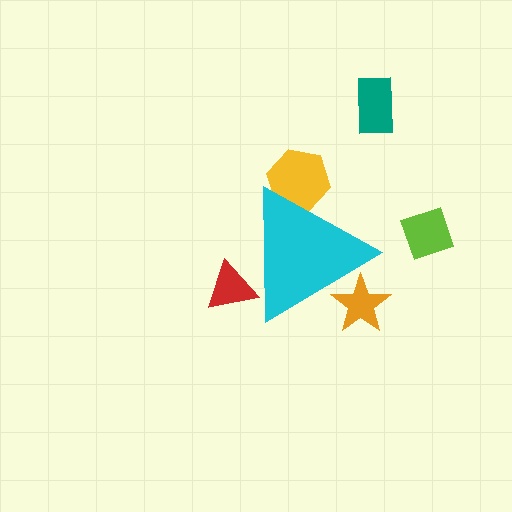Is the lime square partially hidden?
No, the lime square is fully visible.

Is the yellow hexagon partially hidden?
Yes, the yellow hexagon is partially hidden behind the cyan triangle.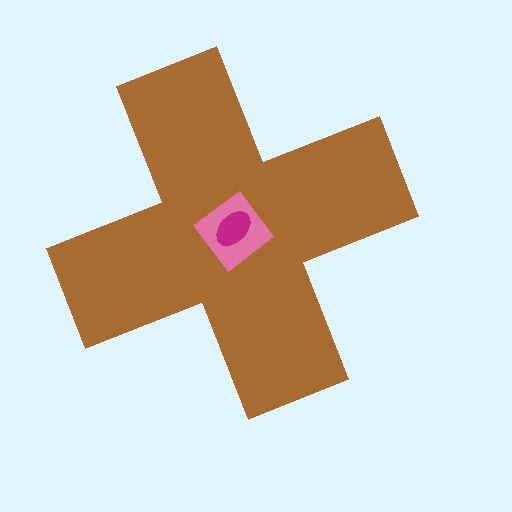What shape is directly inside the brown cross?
The pink diamond.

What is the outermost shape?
The brown cross.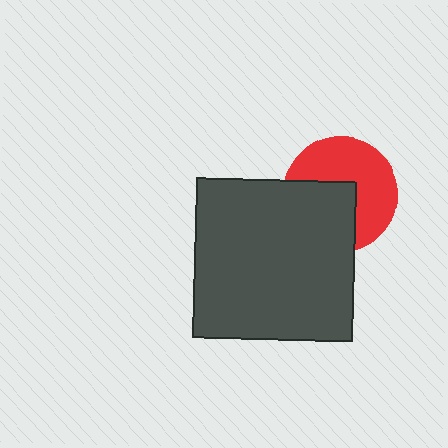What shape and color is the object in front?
The object in front is a dark gray square.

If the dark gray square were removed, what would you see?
You would see the complete red circle.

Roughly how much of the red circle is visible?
About half of it is visible (roughly 57%).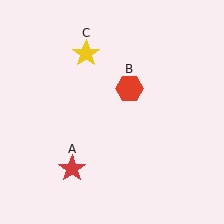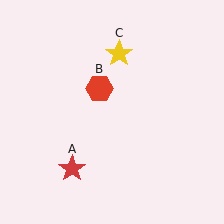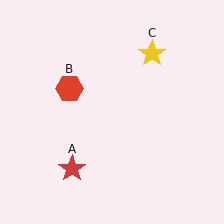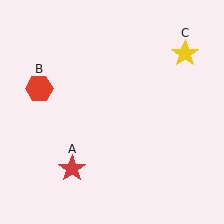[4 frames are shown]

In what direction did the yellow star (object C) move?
The yellow star (object C) moved right.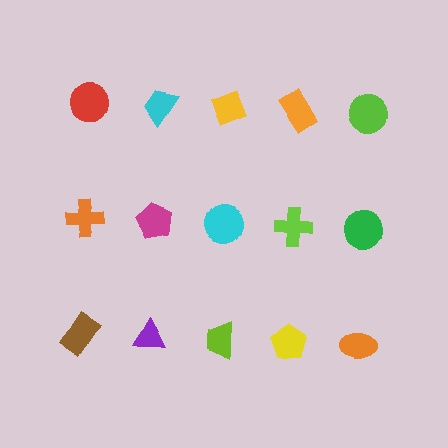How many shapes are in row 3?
5 shapes.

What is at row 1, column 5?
A lime circle.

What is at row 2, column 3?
A cyan circle.